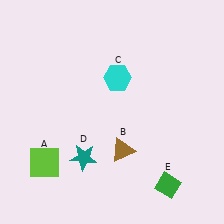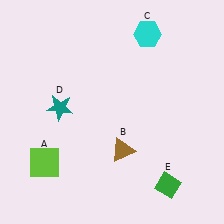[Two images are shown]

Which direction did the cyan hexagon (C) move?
The cyan hexagon (C) moved up.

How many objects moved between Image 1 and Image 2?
2 objects moved between the two images.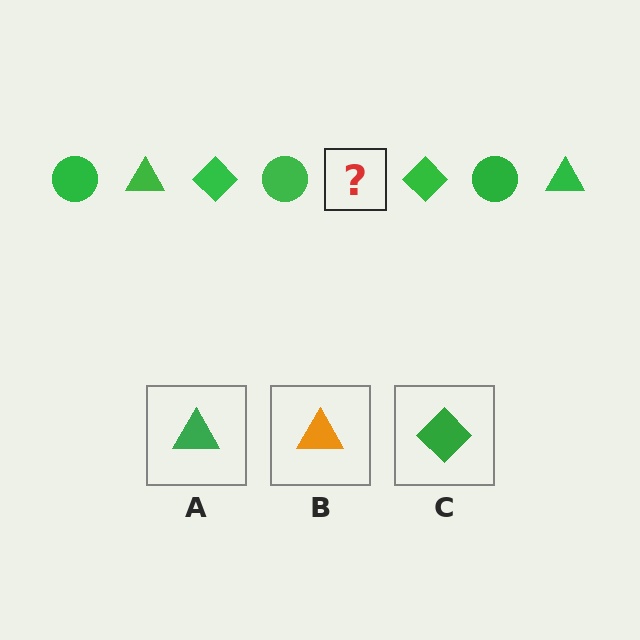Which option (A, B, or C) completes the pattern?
A.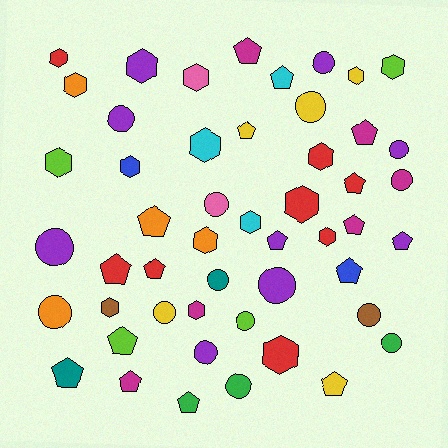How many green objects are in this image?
There are 3 green objects.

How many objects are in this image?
There are 50 objects.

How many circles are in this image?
There are 16 circles.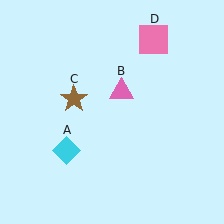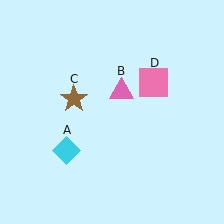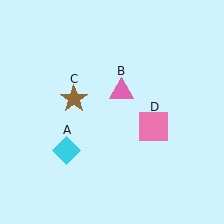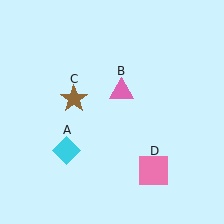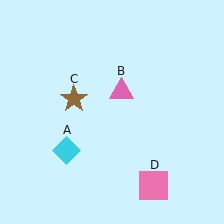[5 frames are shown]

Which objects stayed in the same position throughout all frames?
Cyan diamond (object A) and pink triangle (object B) and brown star (object C) remained stationary.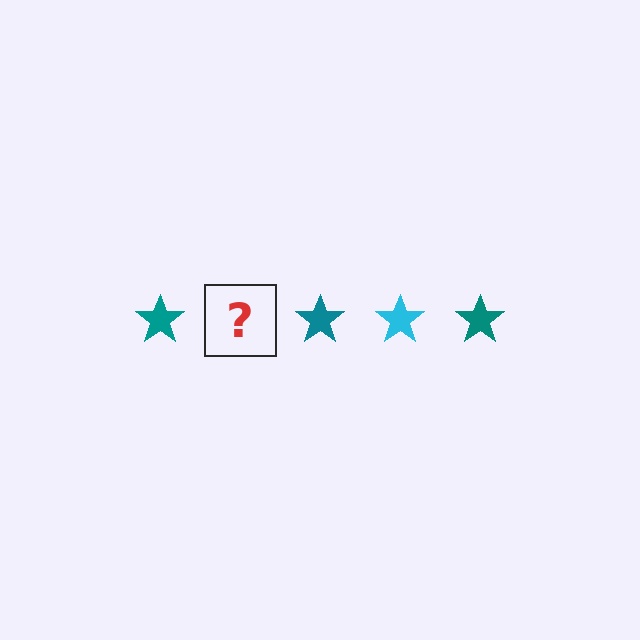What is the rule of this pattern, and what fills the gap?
The rule is that the pattern cycles through teal, cyan stars. The gap should be filled with a cyan star.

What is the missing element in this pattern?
The missing element is a cyan star.